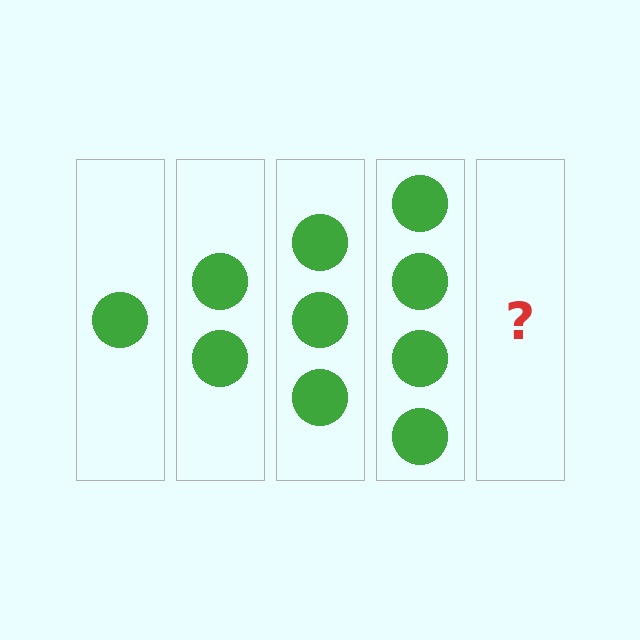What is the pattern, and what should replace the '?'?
The pattern is that each step adds one more circle. The '?' should be 5 circles.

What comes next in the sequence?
The next element should be 5 circles.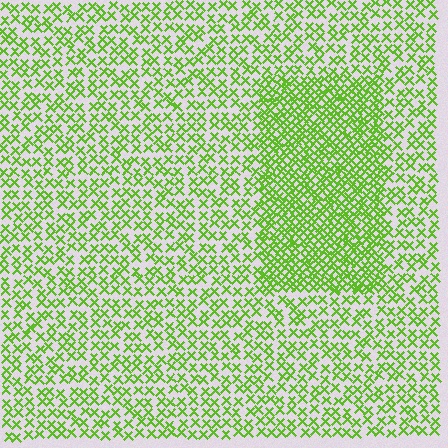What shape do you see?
I see a rectangle.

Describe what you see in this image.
The image contains small lime elements arranged at two different densities. A rectangle-shaped region is visible where the elements are more densely packed than the surrounding area.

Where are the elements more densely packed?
The elements are more densely packed inside the rectangle boundary.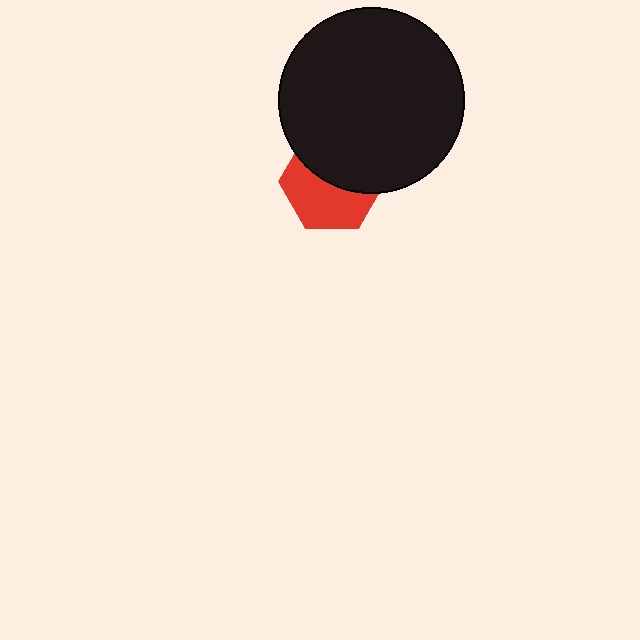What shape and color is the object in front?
The object in front is a black circle.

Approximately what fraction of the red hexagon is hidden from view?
Roughly 48% of the red hexagon is hidden behind the black circle.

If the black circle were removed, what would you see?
You would see the complete red hexagon.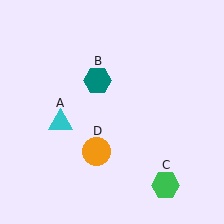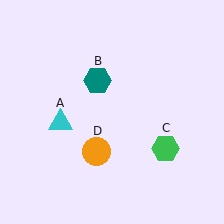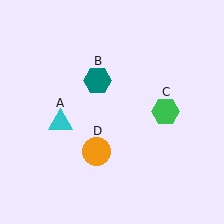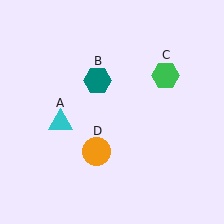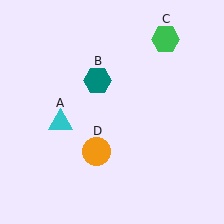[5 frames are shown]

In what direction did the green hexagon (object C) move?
The green hexagon (object C) moved up.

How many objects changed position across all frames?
1 object changed position: green hexagon (object C).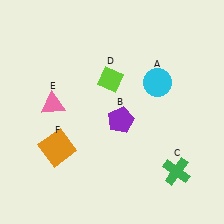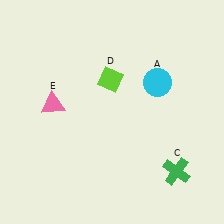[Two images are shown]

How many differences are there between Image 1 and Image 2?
There are 2 differences between the two images.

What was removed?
The orange square (F), the purple pentagon (B) were removed in Image 2.